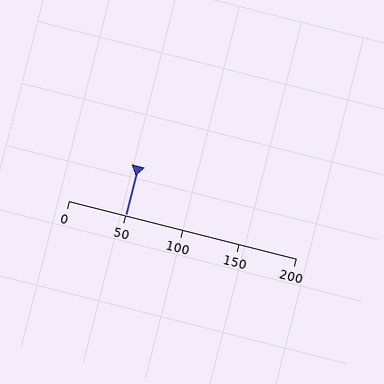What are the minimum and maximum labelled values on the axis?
The axis runs from 0 to 200.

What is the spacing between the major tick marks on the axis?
The major ticks are spaced 50 apart.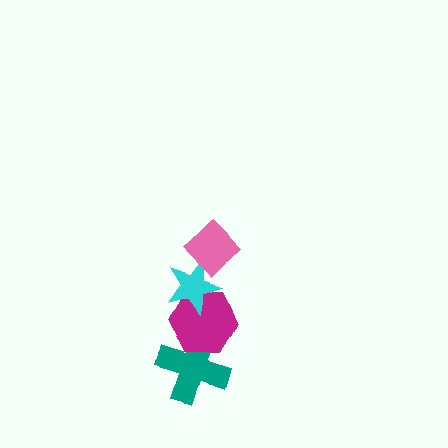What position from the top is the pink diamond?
The pink diamond is 1st from the top.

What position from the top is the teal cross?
The teal cross is 4th from the top.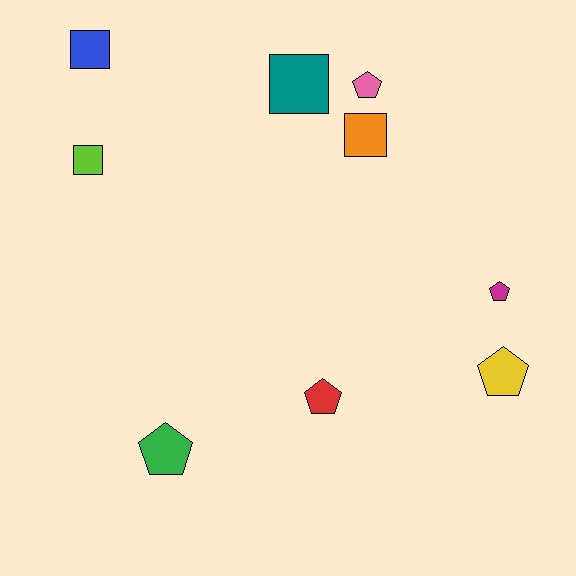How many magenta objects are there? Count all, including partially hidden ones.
There is 1 magenta object.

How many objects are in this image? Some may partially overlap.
There are 9 objects.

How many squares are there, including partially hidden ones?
There are 4 squares.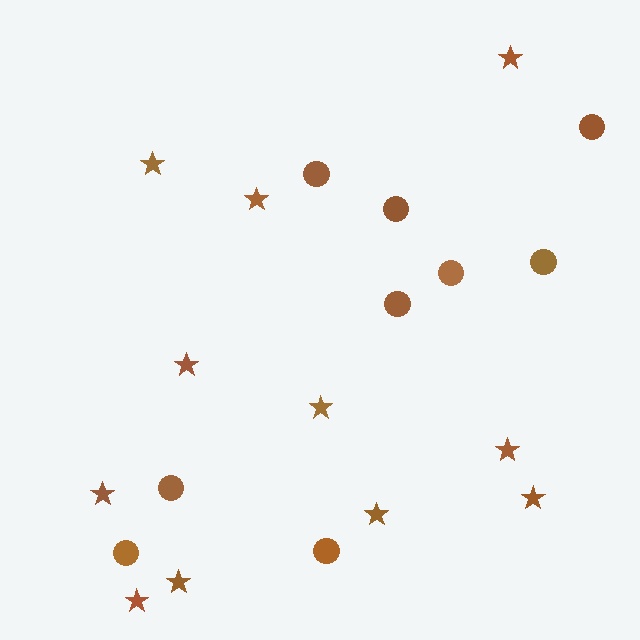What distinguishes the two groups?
There are 2 groups: one group of stars (11) and one group of circles (9).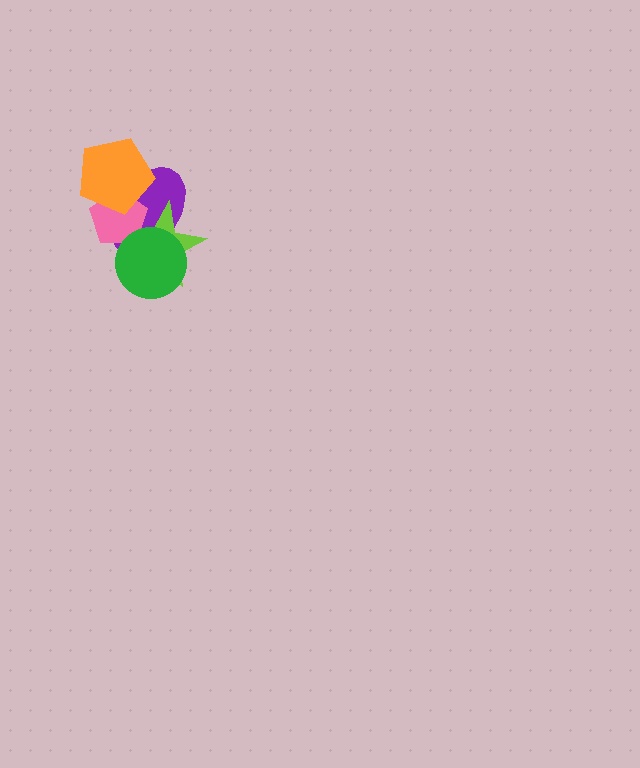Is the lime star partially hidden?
Yes, it is partially covered by another shape.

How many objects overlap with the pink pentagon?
4 objects overlap with the pink pentagon.